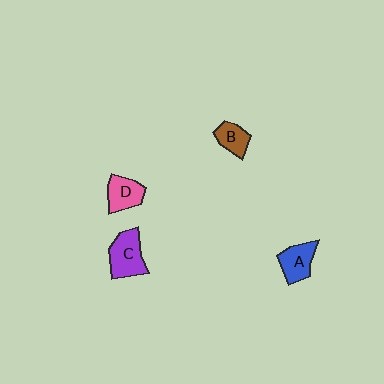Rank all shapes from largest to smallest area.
From largest to smallest: C (purple), A (blue), D (pink), B (brown).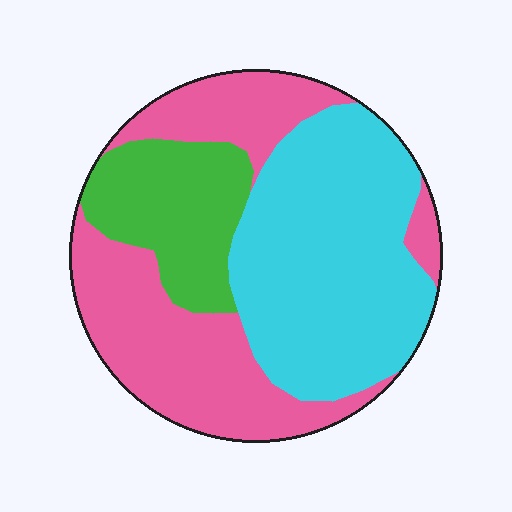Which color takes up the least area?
Green, at roughly 20%.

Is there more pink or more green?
Pink.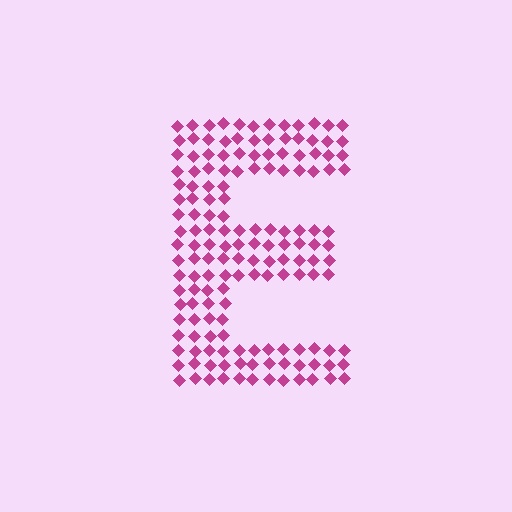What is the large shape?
The large shape is the letter E.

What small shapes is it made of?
It is made of small diamonds.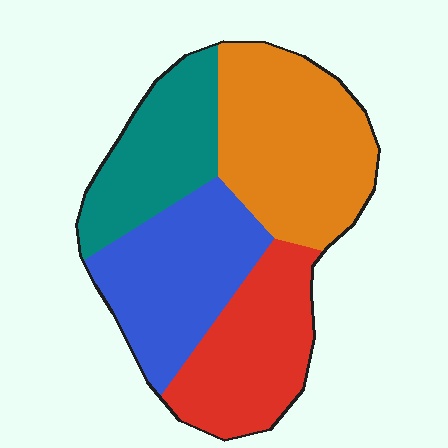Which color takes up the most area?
Orange, at roughly 30%.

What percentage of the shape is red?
Red takes up about one quarter (1/4) of the shape.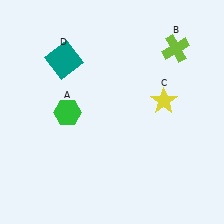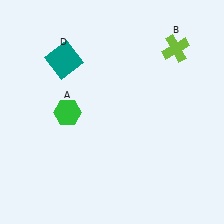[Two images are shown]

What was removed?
The yellow star (C) was removed in Image 2.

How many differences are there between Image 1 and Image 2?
There is 1 difference between the two images.